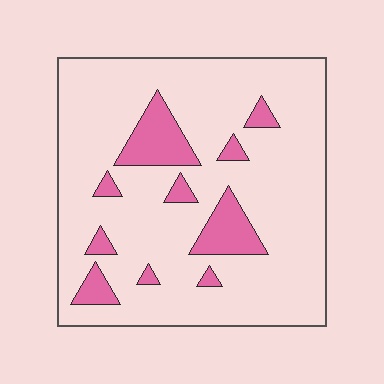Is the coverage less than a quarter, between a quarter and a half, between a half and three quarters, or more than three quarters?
Less than a quarter.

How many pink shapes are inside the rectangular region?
10.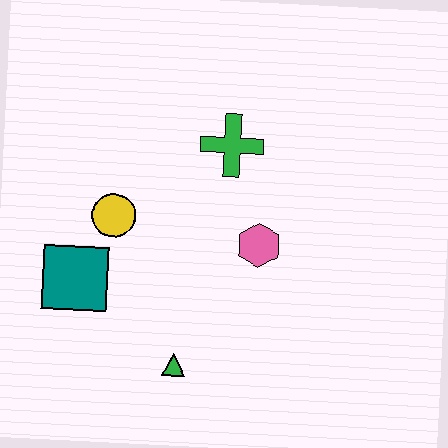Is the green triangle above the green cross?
No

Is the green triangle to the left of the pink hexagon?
Yes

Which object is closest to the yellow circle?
The teal square is closest to the yellow circle.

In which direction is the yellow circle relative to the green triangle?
The yellow circle is above the green triangle.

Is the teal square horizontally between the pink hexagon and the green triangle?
No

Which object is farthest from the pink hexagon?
The teal square is farthest from the pink hexagon.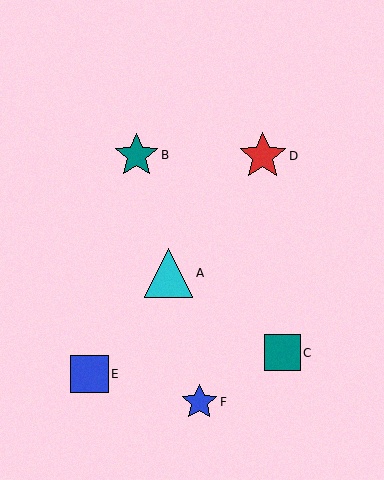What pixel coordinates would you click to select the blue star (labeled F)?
Click at (199, 402) to select the blue star F.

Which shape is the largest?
The cyan triangle (labeled A) is the largest.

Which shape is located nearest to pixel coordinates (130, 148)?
The teal star (labeled B) at (136, 155) is nearest to that location.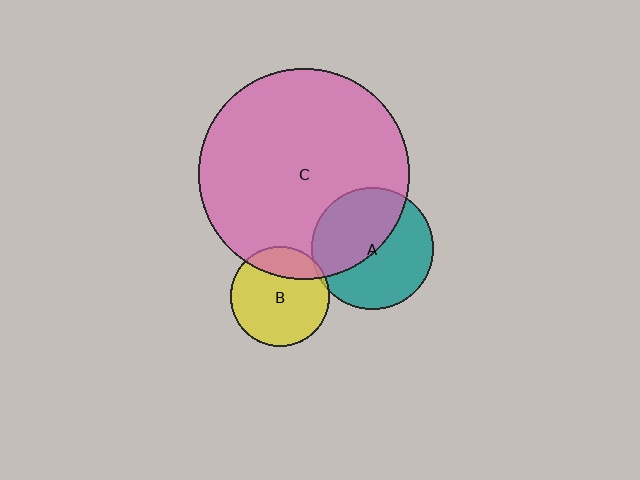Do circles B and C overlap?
Yes.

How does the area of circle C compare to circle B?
Approximately 4.5 times.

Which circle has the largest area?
Circle C (pink).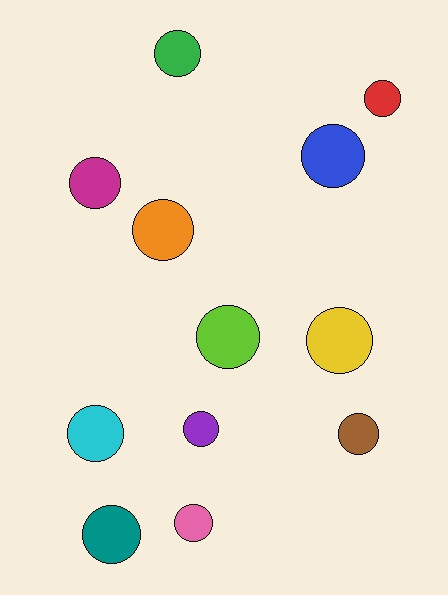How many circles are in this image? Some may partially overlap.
There are 12 circles.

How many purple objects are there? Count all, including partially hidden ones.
There is 1 purple object.